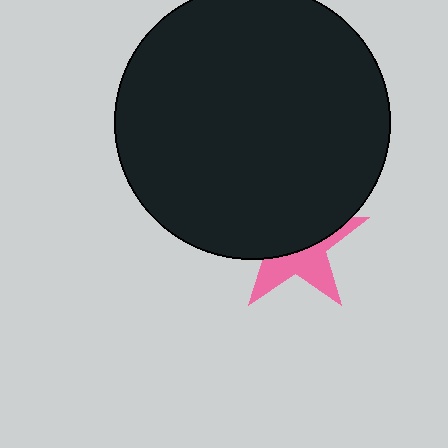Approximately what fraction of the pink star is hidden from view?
Roughly 58% of the pink star is hidden behind the black circle.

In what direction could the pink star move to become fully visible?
The pink star could move down. That would shift it out from behind the black circle entirely.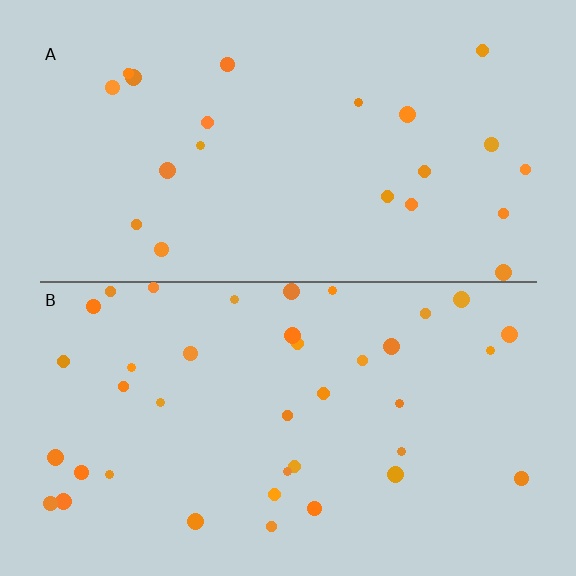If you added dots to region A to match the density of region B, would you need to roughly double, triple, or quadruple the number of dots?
Approximately double.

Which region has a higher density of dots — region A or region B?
B (the bottom).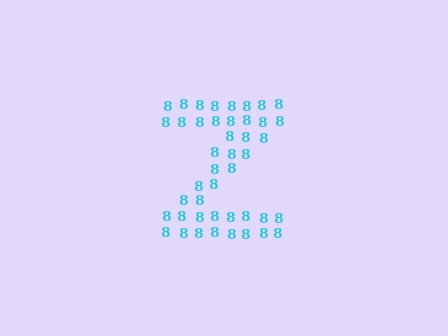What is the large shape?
The large shape is the letter Z.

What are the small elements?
The small elements are digit 8's.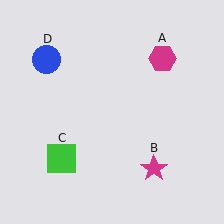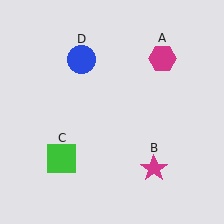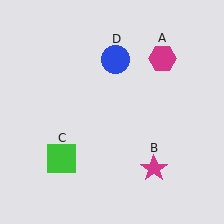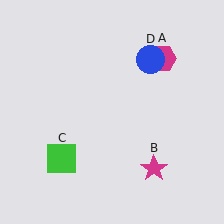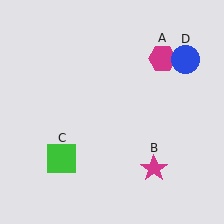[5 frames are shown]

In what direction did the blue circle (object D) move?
The blue circle (object D) moved right.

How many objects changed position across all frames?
1 object changed position: blue circle (object D).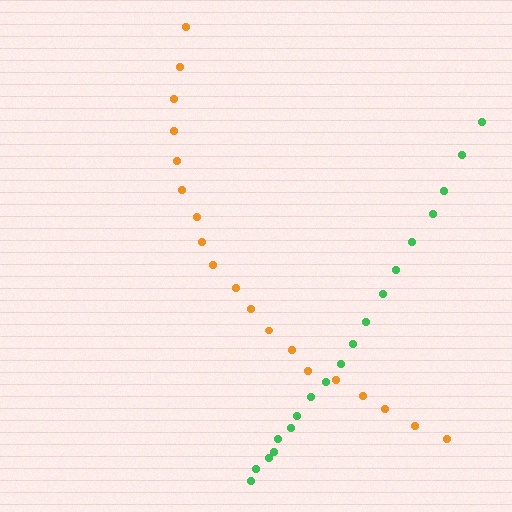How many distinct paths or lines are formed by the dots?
There are 2 distinct paths.